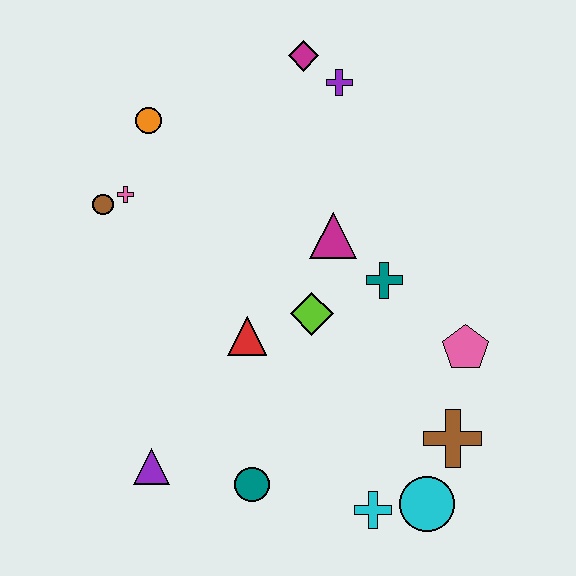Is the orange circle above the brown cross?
Yes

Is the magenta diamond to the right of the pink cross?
Yes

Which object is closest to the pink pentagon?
The brown cross is closest to the pink pentagon.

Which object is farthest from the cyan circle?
The orange circle is farthest from the cyan circle.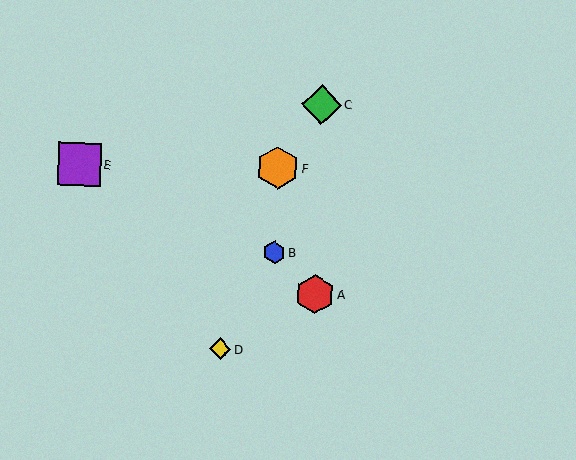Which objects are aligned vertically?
Objects B, F are aligned vertically.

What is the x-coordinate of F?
Object F is at x≈278.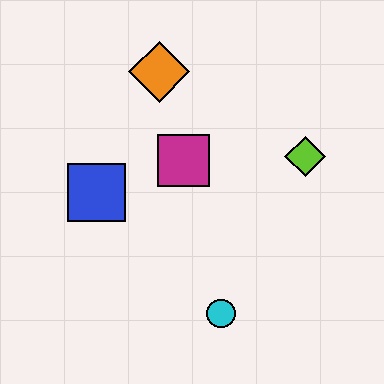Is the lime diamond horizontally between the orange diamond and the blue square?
No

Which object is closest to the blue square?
The magenta square is closest to the blue square.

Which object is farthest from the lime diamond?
The blue square is farthest from the lime diamond.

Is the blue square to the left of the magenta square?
Yes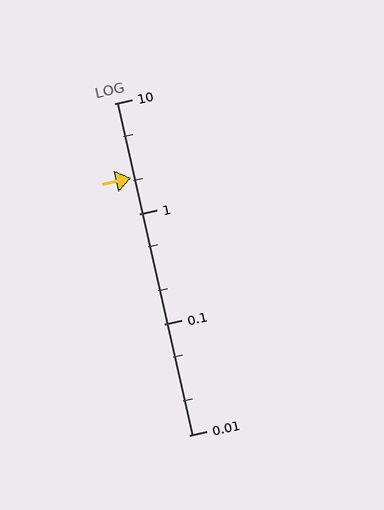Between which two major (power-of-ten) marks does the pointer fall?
The pointer is between 1 and 10.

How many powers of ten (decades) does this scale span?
The scale spans 3 decades, from 0.01 to 10.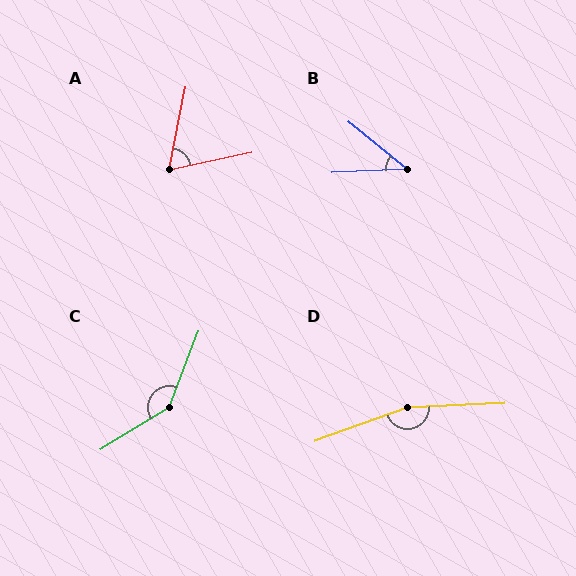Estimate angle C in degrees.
Approximately 142 degrees.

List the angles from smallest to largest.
B (41°), A (67°), C (142°), D (163°).